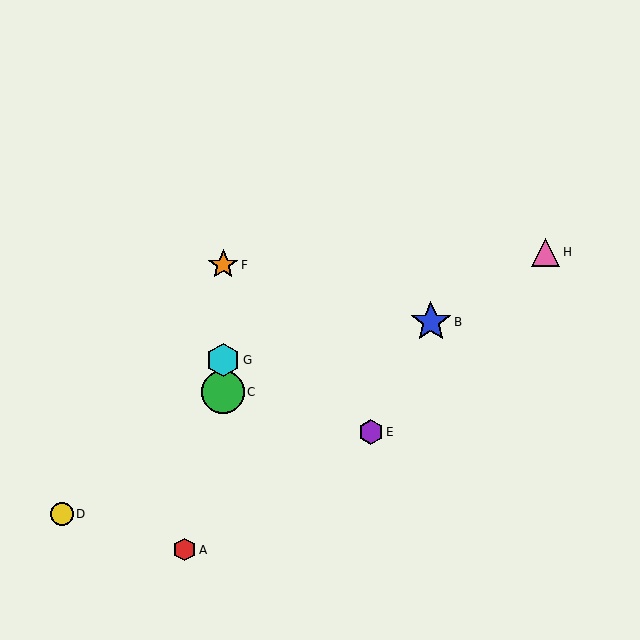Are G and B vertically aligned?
No, G is at x≈223 and B is at x≈431.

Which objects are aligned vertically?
Objects C, F, G are aligned vertically.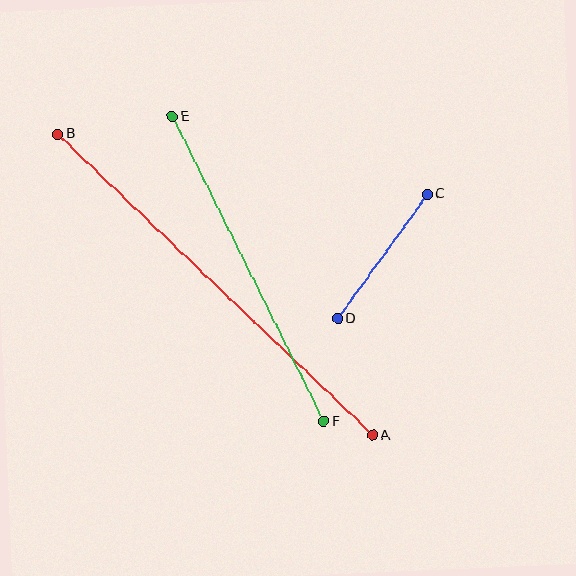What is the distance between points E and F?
The distance is approximately 340 pixels.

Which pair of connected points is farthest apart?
Points A and B are farthest apart.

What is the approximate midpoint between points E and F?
The midpoint is at approximately (248, 269) pixels.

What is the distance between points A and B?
The distance is approximately 436 pixels.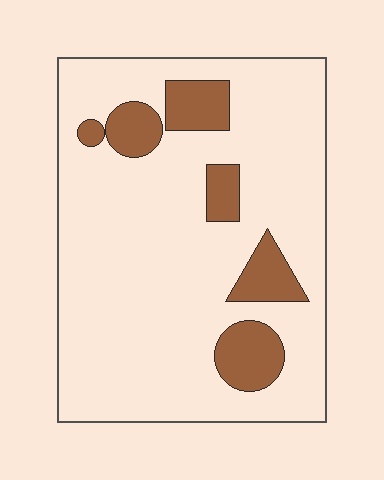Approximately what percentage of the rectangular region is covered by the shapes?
Approximately 15%.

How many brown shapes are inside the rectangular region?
6.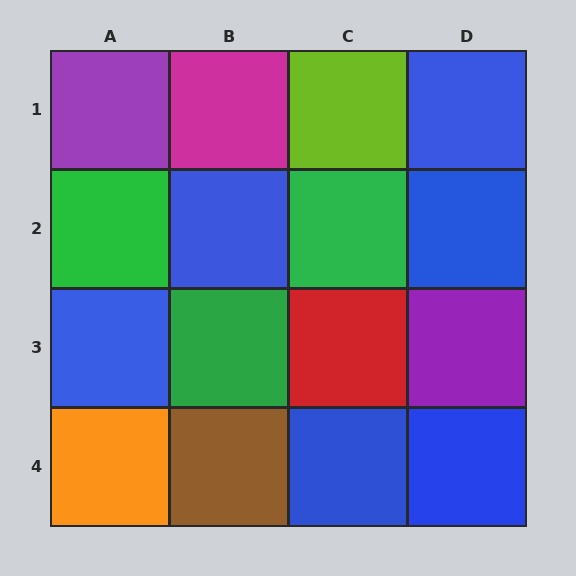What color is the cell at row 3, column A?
Blue.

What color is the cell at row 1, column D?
Blue.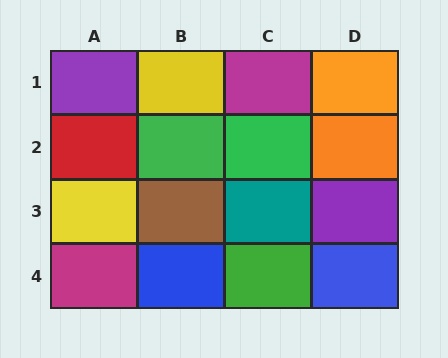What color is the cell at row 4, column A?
Magenta.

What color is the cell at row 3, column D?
Purple.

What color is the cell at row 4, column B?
Blue.